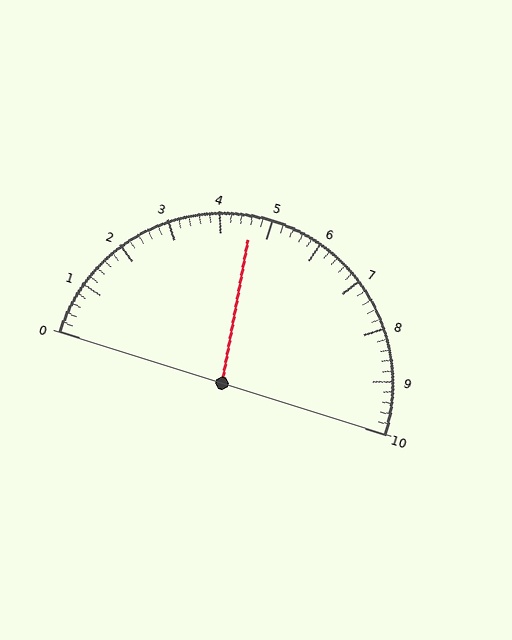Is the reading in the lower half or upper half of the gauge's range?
The reading is in the lower half of the range (0 to 10).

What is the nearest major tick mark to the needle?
The nearest major tick mark is 5.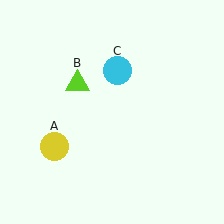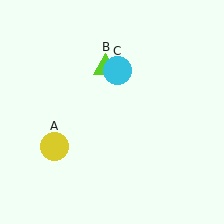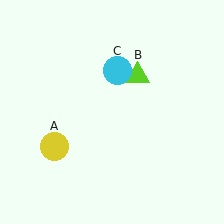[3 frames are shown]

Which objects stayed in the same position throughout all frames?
Yellow circle (object A) and cyan circle (object C) remained stationary.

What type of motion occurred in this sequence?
The lime triangle (object B) rotated clockwise around the center of the scene.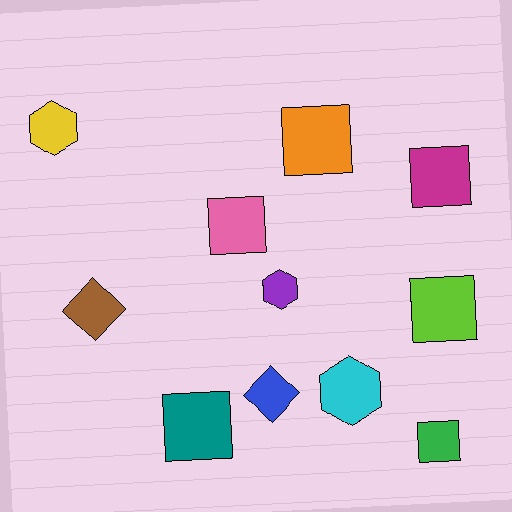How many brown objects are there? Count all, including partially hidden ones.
There is 1 brown object.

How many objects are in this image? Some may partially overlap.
There are 11 objects.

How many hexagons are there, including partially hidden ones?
There are 3 hexagons.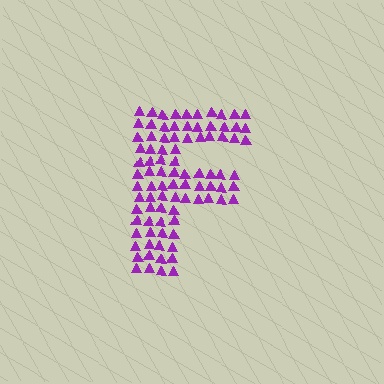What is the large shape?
The large shape is the letter F.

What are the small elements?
The small elements are triangles.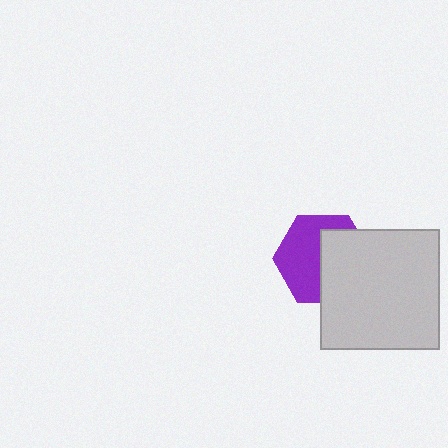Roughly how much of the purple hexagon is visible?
About half of it is visible (roughly 52%).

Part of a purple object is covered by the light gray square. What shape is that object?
It is a hexagon.